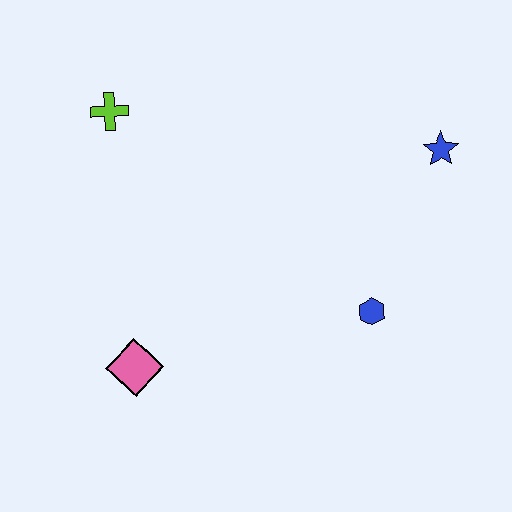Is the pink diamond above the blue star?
No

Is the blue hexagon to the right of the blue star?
No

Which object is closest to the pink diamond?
The blue hexagon is closest to the pink diamond.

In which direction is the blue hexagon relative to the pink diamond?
The blue hexagon is to the right of the pink diamond.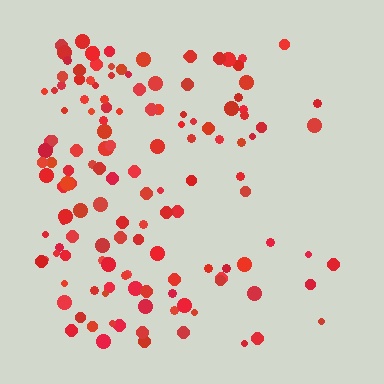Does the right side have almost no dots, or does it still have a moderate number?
Still a moderate number, just noticeably fewer than the left.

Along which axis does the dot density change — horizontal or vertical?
Horizontal.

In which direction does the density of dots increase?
From right to left, with the left side densest.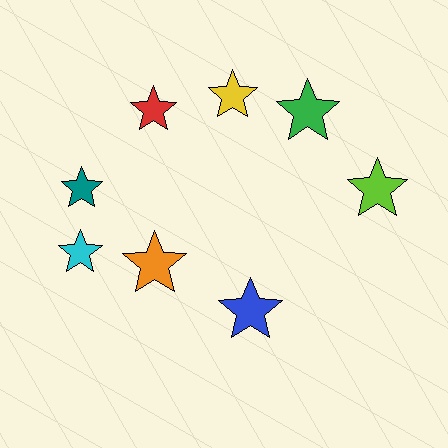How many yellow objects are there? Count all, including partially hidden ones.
There is 1 yellow object.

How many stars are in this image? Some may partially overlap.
There are 8 stars.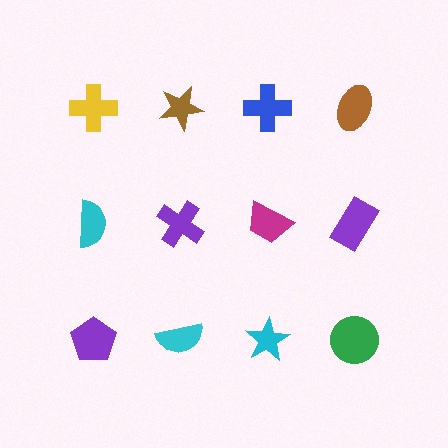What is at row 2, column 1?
A cyan semicircle.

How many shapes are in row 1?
4 shapes.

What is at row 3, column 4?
A green circle.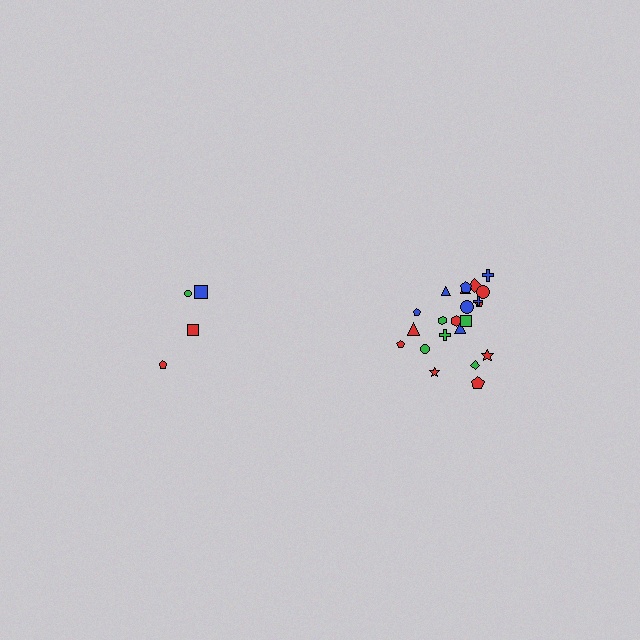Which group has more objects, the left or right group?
The right group.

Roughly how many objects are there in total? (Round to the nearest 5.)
Roughly 25 objects in total.